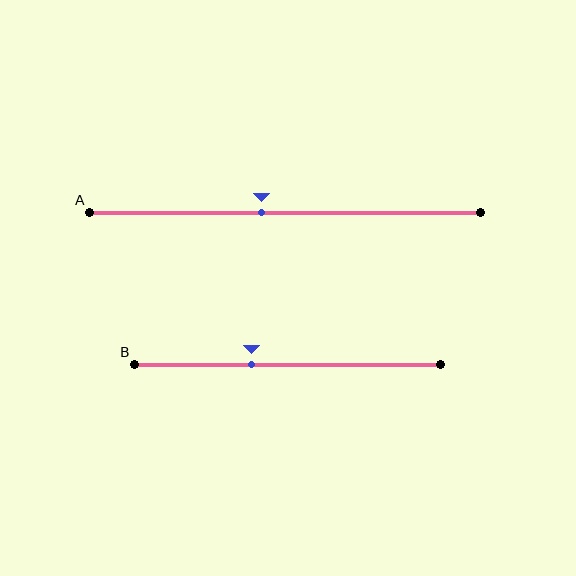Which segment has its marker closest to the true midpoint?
Segment A has its marker closest to the true midpoint.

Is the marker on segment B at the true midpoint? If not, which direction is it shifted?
No, the marker on segment B is shifted to the left by about 12% of the segment length.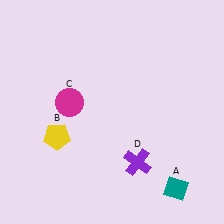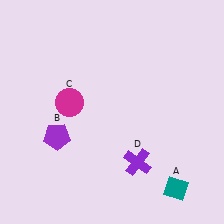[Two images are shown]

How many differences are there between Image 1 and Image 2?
There is 1 difference between the two images.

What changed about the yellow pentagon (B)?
In Image 1, B is yellow. In Image 2, it changed to purple.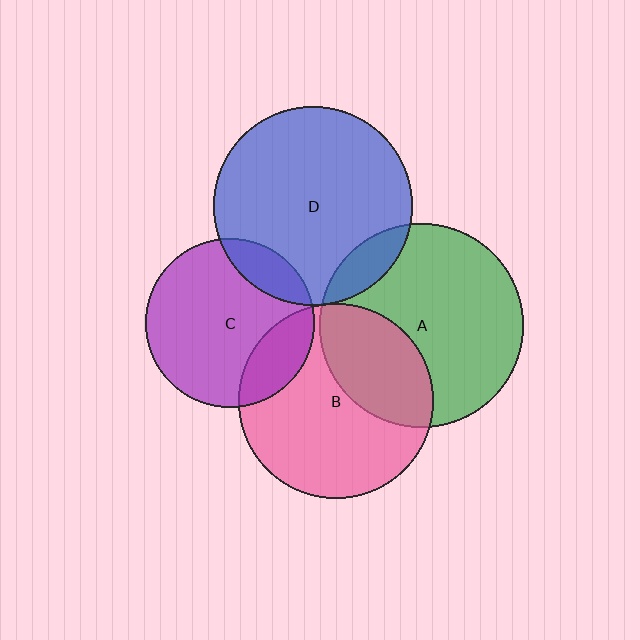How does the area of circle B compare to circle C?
Approximately 1.3 times.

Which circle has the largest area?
Circle A (green).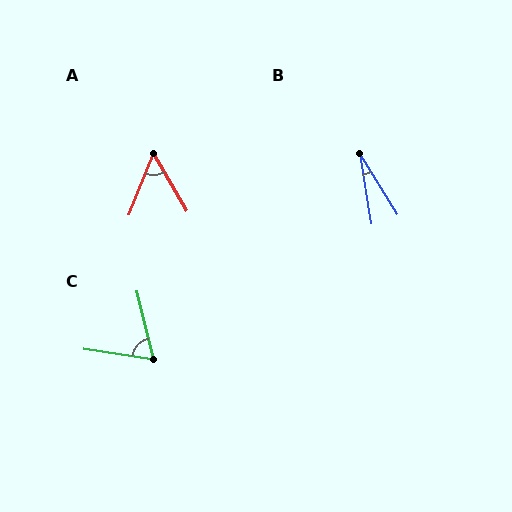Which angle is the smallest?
B, at approximately 22 degrees.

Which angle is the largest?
C, at approximately 67 degrees.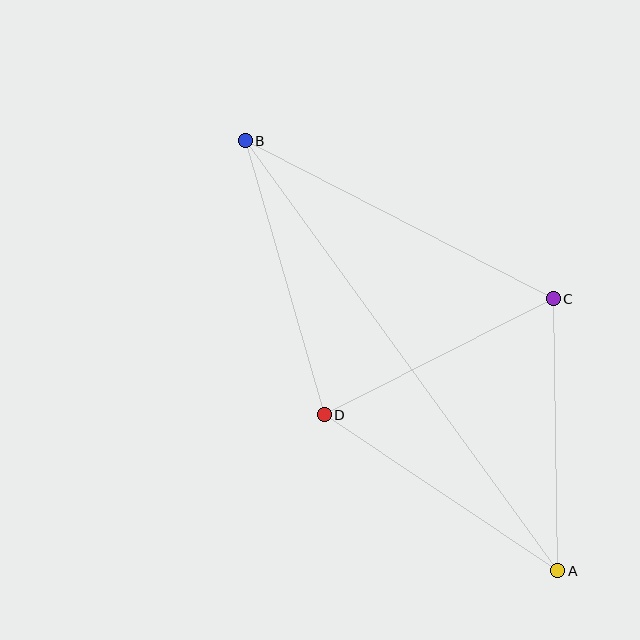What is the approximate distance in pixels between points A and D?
The distance between A and D is approximately 281 pixels.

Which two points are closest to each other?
Points C and D are closest to each other.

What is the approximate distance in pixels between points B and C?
The distance between B and C is approximately 346 pixels.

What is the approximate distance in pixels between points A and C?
The distance between A and C is approximately 272 pixels.